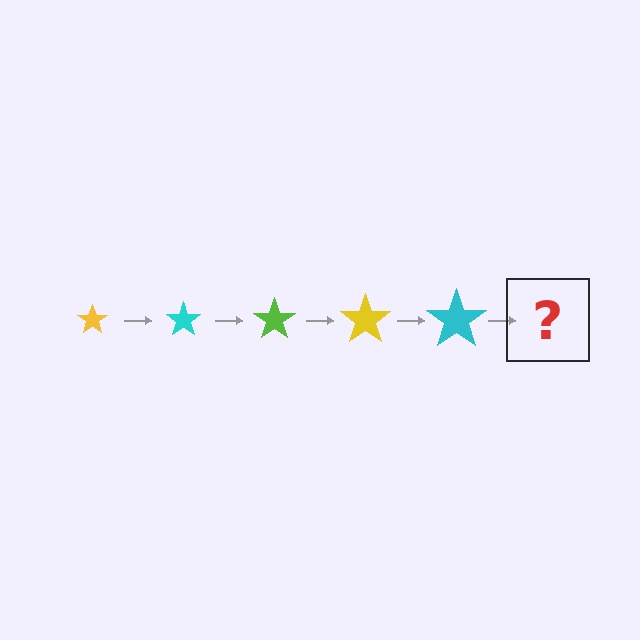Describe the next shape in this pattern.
It should be a lime star, larger than the previous one.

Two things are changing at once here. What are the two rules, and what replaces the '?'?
The two rules are that the star grows larger each step and the color cycles through yellow, cyan, and lime. The '?' should be a lime star, larger than the previous one.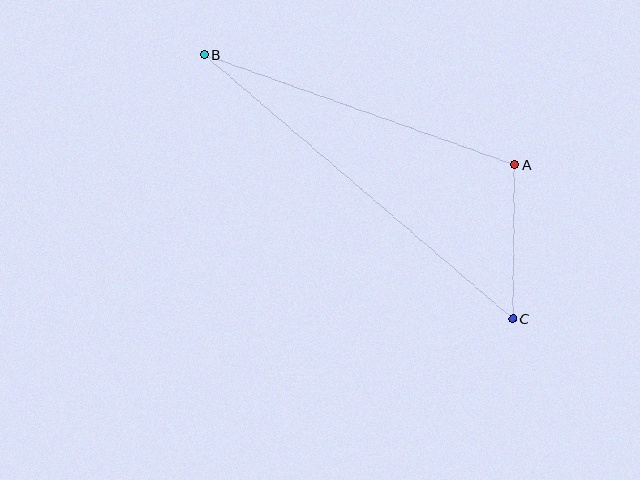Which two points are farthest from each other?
Points B and C are farthest from each other.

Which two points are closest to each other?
Points A and C are closest to each other.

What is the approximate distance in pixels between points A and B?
The distance between A and B is approximately 330 pixels.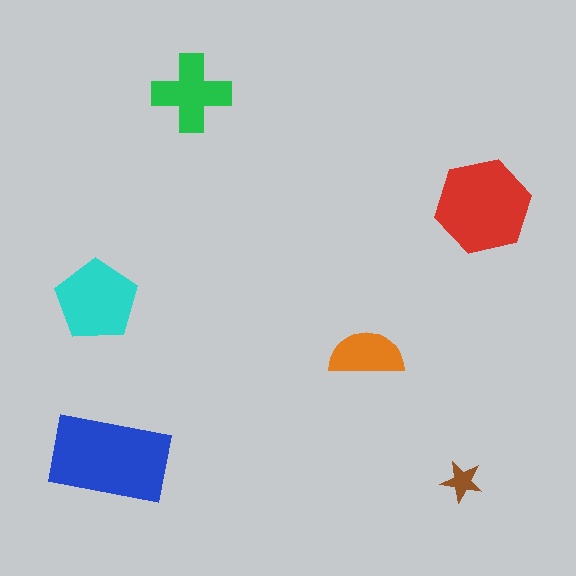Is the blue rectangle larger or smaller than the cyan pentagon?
Larger.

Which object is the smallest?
The brown star.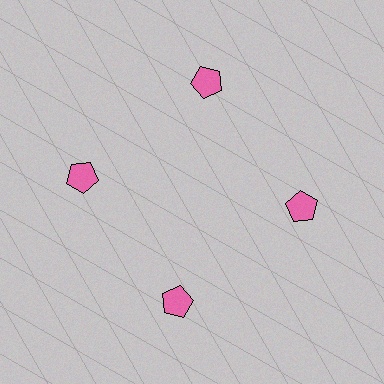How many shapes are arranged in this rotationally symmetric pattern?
There are 4 shapes, arranged in 4 groups of 1.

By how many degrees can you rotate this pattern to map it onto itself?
The pattern maps onto itself every 90 degrees of rotation.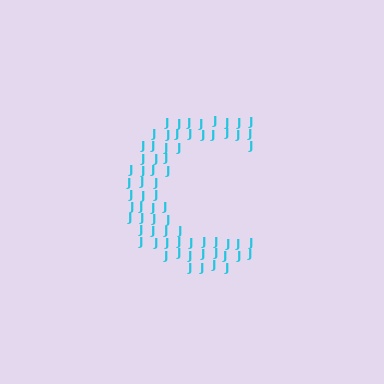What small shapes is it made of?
It is made of small letter J's.